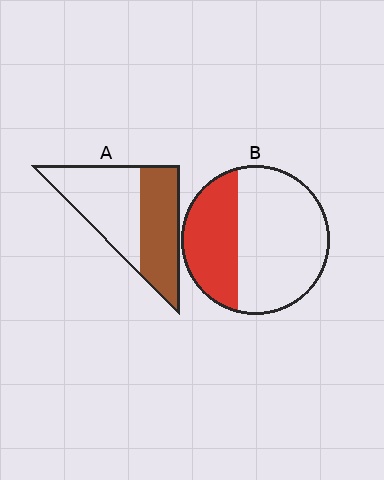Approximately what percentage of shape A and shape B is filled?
A is approximately 45% and B is approximately 35%.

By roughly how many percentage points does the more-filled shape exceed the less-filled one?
By roughly 10 percentage points (A over B).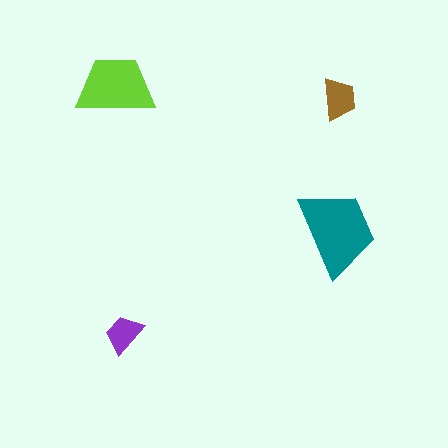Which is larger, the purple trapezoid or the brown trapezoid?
The brown one.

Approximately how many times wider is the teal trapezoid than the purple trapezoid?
About 2 times wider.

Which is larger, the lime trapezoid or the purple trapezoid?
The lime one.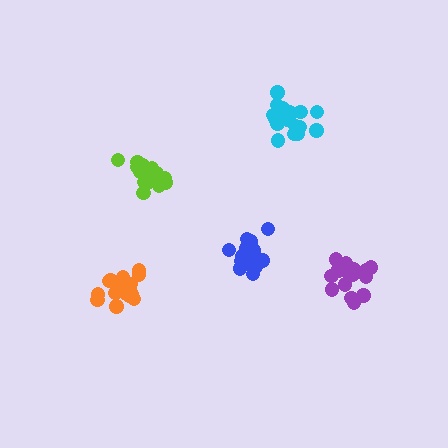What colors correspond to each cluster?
The clusters are colored: lime, orange, cyan, blue, purple.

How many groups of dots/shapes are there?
There are 5 groups.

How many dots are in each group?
Group 1: 19 dots, Group 2: 19 dots, Group 3: 20 dots, Group 4: 17 dots, Group 5: 19 dots (94 total).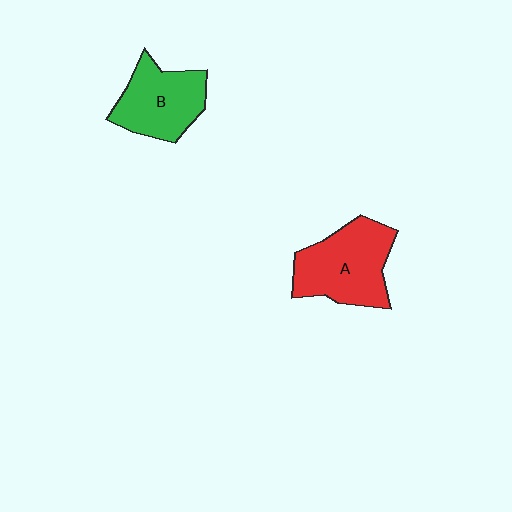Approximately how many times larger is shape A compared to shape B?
Approximately 1.2 times.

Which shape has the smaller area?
Shape B (green).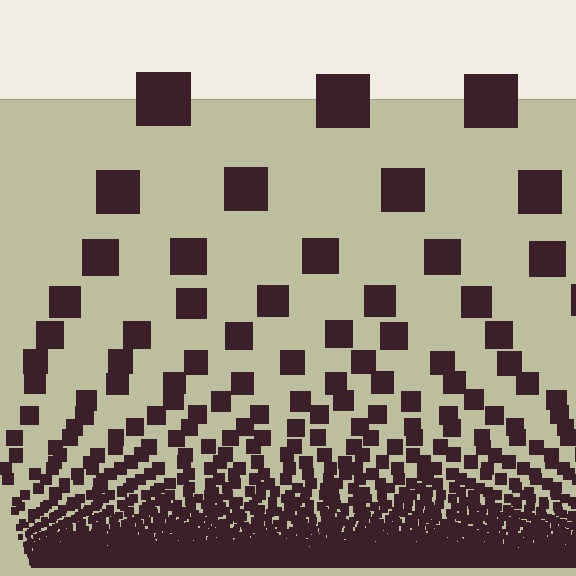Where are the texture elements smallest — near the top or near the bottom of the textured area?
Near the bottom.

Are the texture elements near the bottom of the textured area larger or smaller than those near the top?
Smaller. The gradient is inverted — elements near the bottom are smaller and denser.